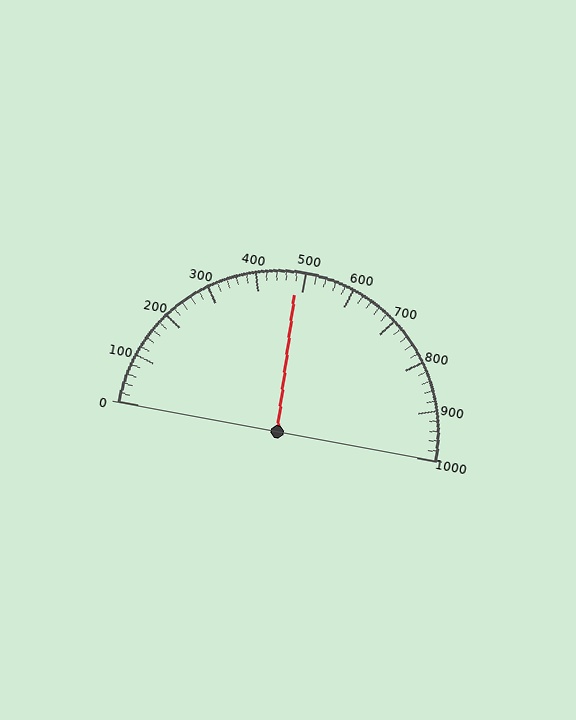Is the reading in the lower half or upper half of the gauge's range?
The reading is in the lower half of the range (0 to 1000).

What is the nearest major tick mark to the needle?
The nearest major tick mark is 500.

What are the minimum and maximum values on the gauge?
The gauge ranges from 0 to 1000.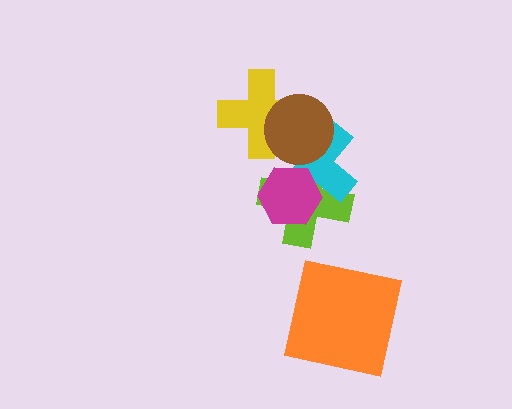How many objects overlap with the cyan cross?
4 objects overlap with the cyan cross.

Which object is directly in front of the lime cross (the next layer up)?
The cyan cross is directly in front of the lime cross.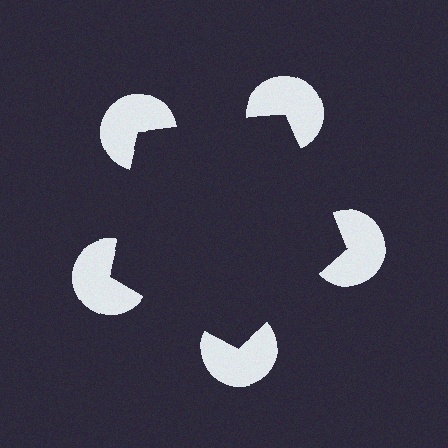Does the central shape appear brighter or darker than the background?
It typically appears slightly darker than the background, even though no actual brightness change is drawn.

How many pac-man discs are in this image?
There are 5 — one at each vertex of the illusory pentagon.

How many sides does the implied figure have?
5 sides.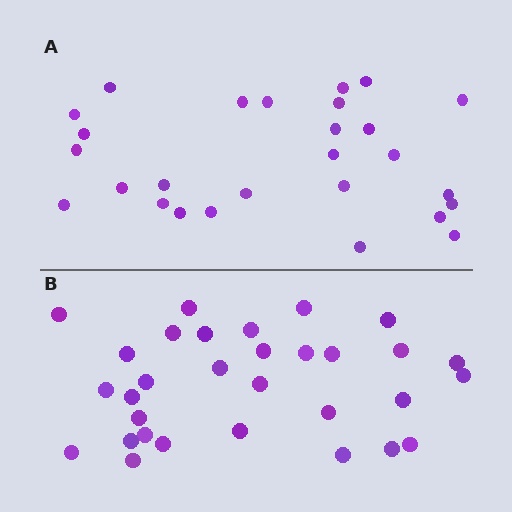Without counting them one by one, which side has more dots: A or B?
Region B (the bottom region) has more dots.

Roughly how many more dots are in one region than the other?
Region B has about 4 more dots than region A.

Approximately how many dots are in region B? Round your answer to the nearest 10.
About 30 dots. (The exact count is 31, which rounds to 30.)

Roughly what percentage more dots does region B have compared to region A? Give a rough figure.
About 15% more.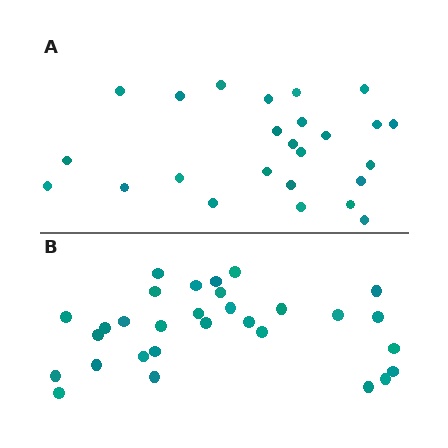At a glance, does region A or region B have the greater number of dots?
Region B (the bottom region) has more dots.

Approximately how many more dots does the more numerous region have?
Region B has about 5 more dots than region A.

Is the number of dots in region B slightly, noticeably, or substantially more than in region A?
Region B has only slightly more — the two regions are fairly close. The ratio is roughly 1.2 to 1.